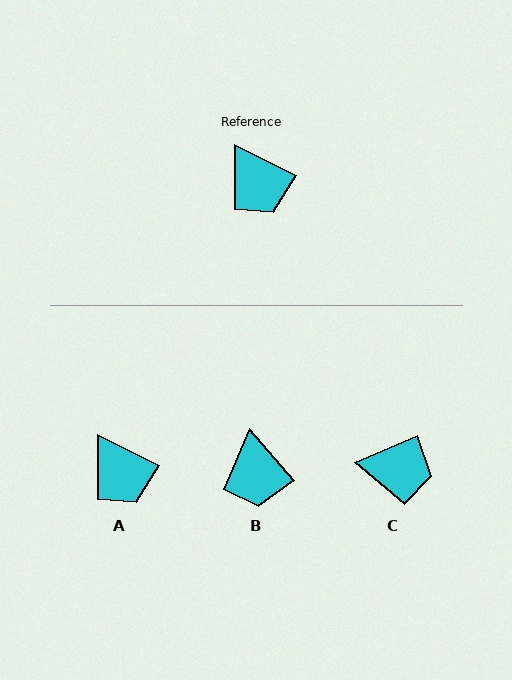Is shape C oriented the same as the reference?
No, it is off by about 50 degrees.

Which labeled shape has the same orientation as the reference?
A.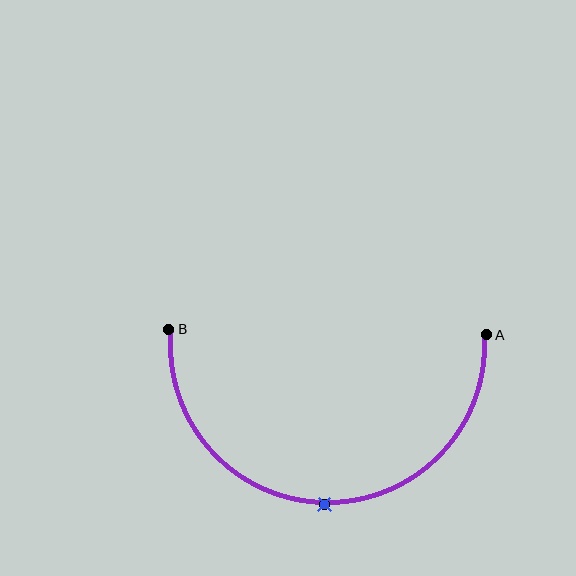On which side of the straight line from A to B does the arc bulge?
The arc bulges below the straight line connecting A and B.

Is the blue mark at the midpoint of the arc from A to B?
Yes. The blue mark lies on the arc at equal arc-length from both A and B — it is the arc midpoint.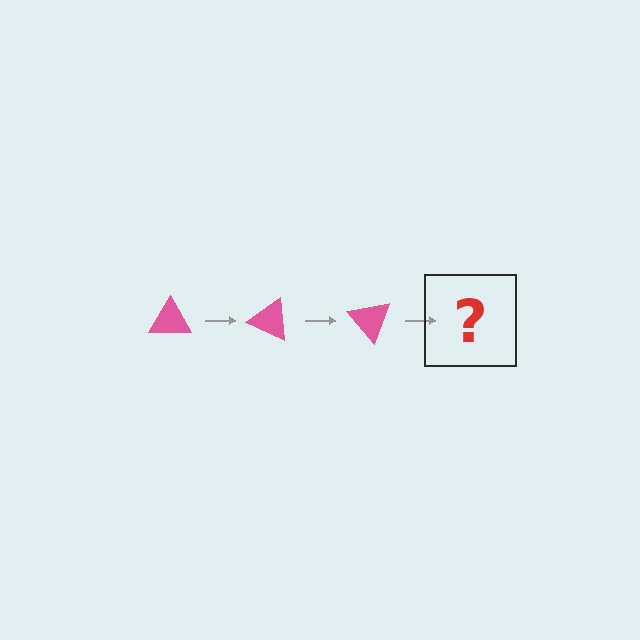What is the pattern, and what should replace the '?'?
The pattern is that the triangle rotates 25 degrees each step. The '?' should be a pink triangle rotated 75 degrees.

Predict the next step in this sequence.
The next step is a pink triangle rotated 75 degrees.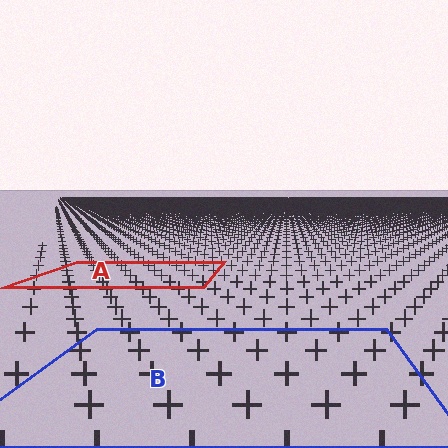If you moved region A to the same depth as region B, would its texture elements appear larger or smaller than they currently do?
They would appear larger. At a closer depth, the same texture elements are projected at a bigger on-screen size.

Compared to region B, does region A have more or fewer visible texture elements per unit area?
Region A has more texture elements per unit area — they are packed more densely because it is farther away.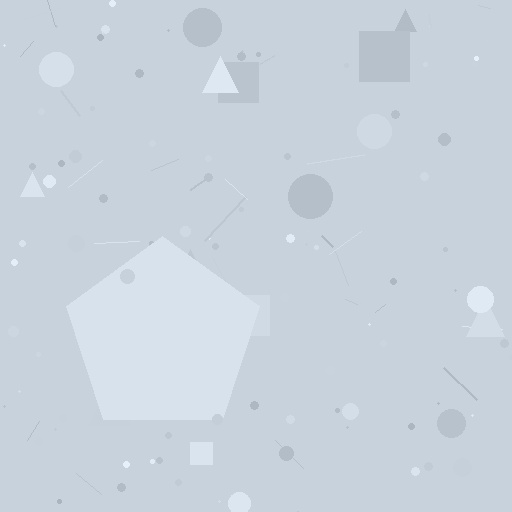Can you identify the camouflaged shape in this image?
The camouflaged shape is a pentagon.